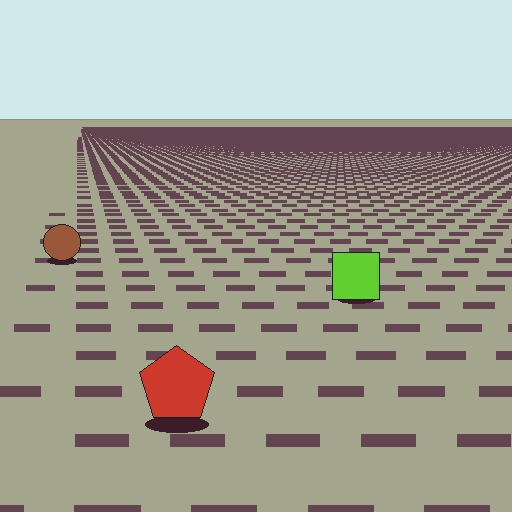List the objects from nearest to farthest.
From nearest to farthest: the red pentagon, the lime square, the brown circle.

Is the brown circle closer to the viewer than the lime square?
No. The lime square is closer — you can tell from the texture gradient: the ground texture is coarser near it.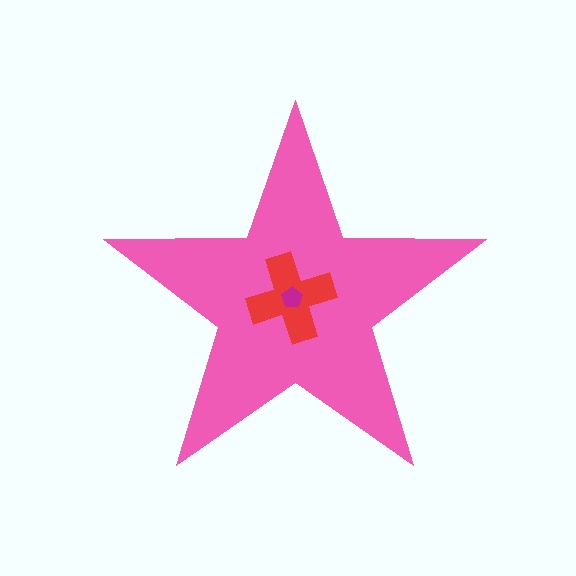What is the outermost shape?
The pink star.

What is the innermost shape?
The magenta pentagon.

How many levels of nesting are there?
3.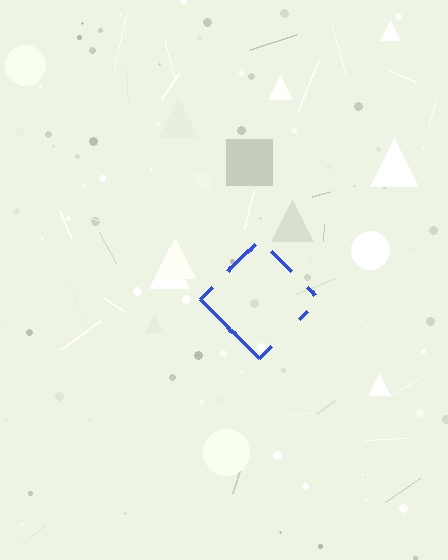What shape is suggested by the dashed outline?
The dashed outline suggests a diamond.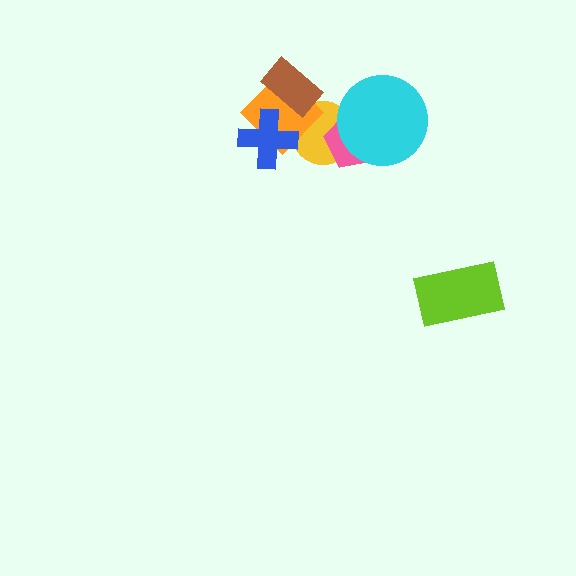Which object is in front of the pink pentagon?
The cyan circle is in front of the pink pentagon.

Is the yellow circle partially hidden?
Yes, it is partially covered by another shape.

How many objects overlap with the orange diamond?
3 objects overlap with the orange diamond.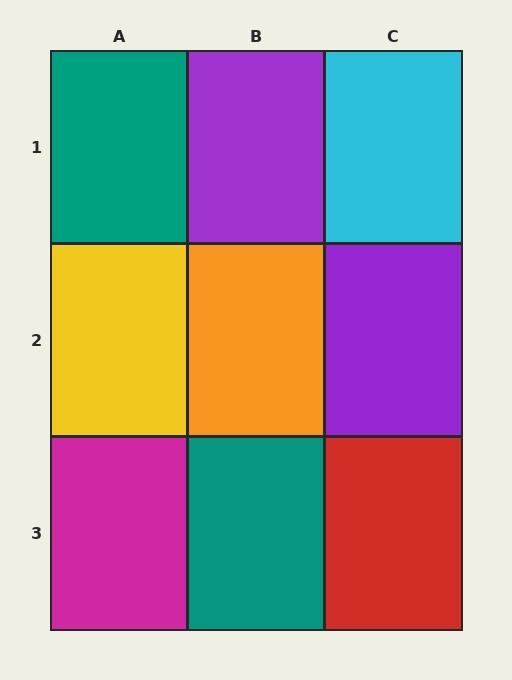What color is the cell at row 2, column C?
Purple.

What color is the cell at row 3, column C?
Red.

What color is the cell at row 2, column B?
Orange.